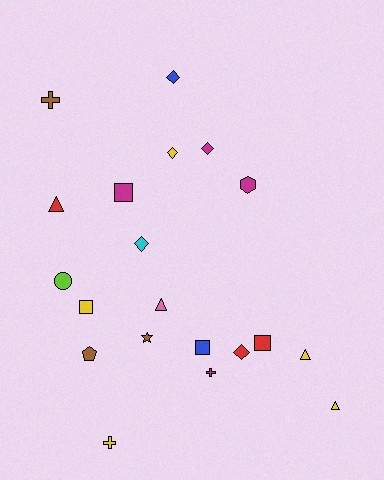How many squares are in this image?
There are 4 squares.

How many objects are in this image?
There are 20 objects.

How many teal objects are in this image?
There are no teal objects.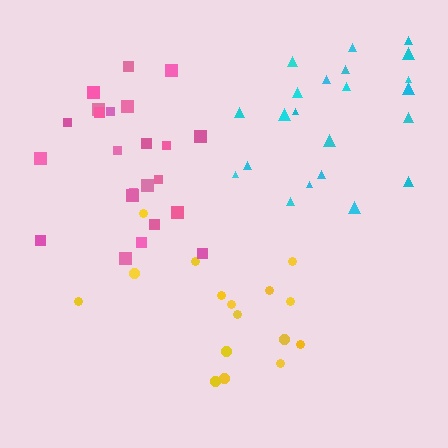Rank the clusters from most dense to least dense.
pink, yellow, cyan.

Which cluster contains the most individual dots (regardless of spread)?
Cyan (23).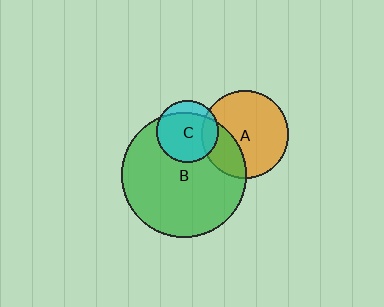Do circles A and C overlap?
Yes.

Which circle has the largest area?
Circle B (green).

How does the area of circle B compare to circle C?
Approximately 4.0 times.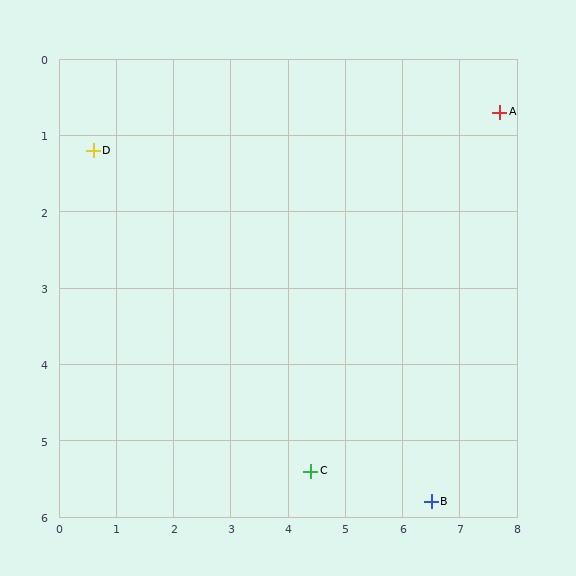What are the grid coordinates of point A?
Point A is at approximately (7.7, 0.7).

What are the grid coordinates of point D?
Point D is at approximately (0.6, 1.2).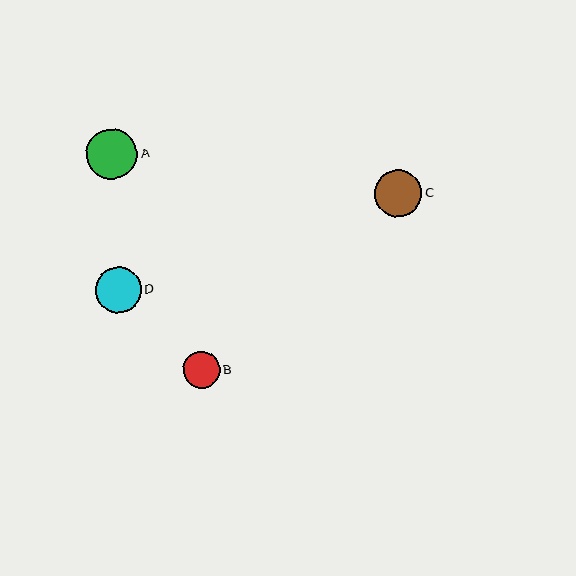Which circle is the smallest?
Circle B is the smallest with a size of approximately 37 pixels.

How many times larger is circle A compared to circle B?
Circle A is approximately 1.4 times the size of circle B.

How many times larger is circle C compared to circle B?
Circle C is approximately 1.3 times the size of circle B.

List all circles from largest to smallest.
From largest to smallest: A, C, D, B.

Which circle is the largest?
Circle A is the largest with a size of approximately 51 pixels.